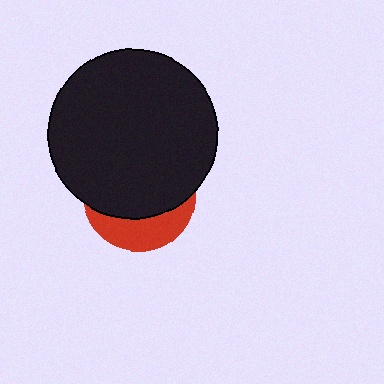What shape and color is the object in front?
The object in front is a black circle.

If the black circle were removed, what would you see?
You would see the complete red circle.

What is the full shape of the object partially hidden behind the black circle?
The partially hidden object is a red circle.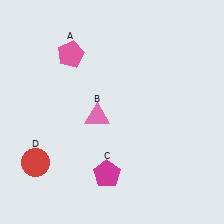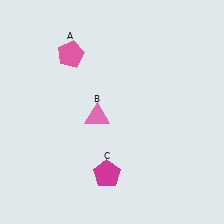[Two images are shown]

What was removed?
The red circle (D) was removed in Image 2.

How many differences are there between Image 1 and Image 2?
There is 1 difference between the two images.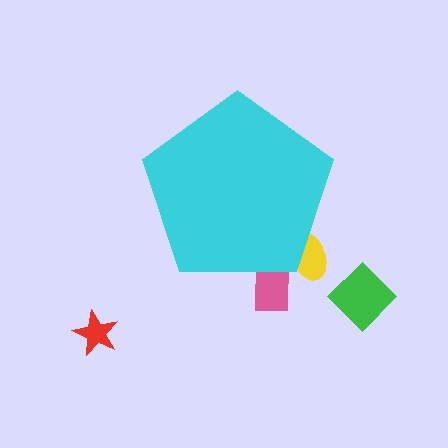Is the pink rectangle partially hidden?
Yes, the pink rectangle is partially hidden behind the cyan pentagon.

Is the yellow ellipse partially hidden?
Yes, the yellow ellipse is partially hidden behind the cyan pentagon.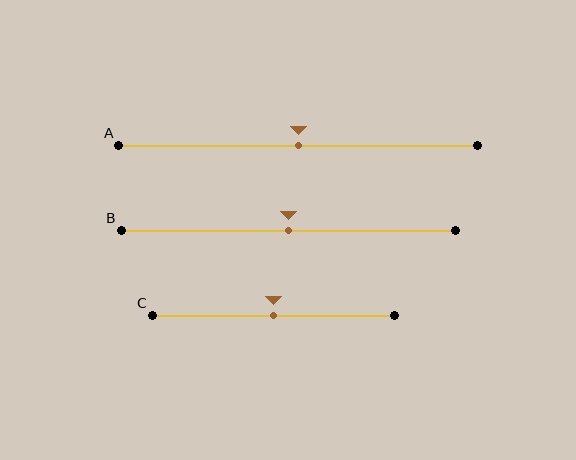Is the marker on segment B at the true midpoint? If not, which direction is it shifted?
Yes, the marker on segment B is at the true midpoint.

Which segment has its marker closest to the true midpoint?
Segment A has its marker closest to the true midpoint.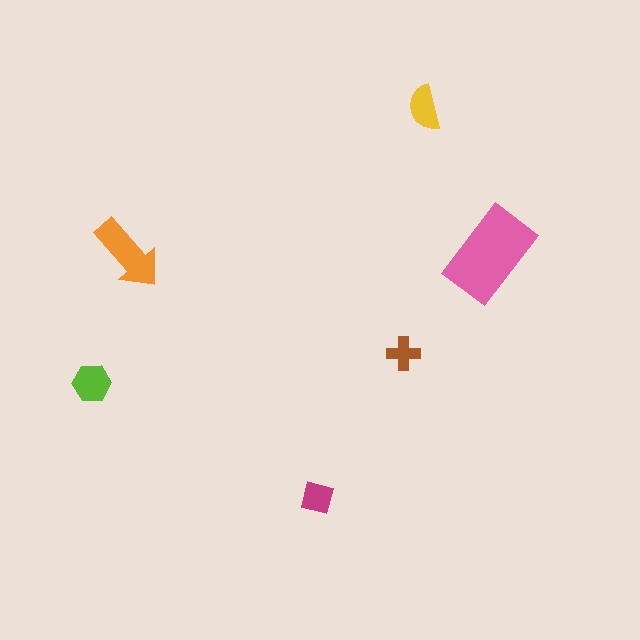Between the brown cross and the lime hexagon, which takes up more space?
The lime hexagon.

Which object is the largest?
The pink rectangle.